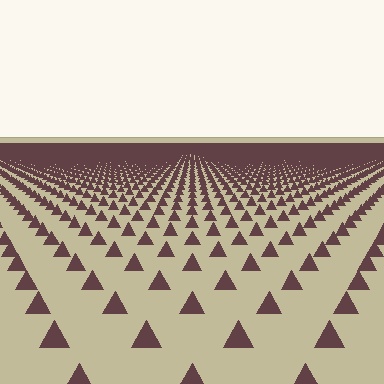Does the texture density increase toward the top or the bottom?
Density increases toward the top.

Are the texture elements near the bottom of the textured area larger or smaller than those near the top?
Larger. Near the bottom, elements are closer to the viewer and appear at a bigger on-screen size.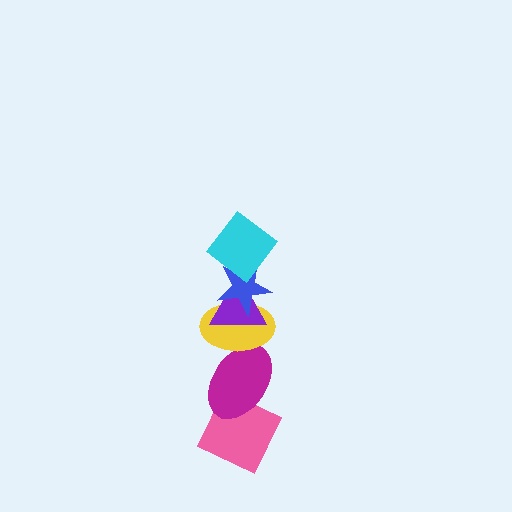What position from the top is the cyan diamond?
The cyan diamond is 1st from the top.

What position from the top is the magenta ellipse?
The magenta ellipse is 5th from the top.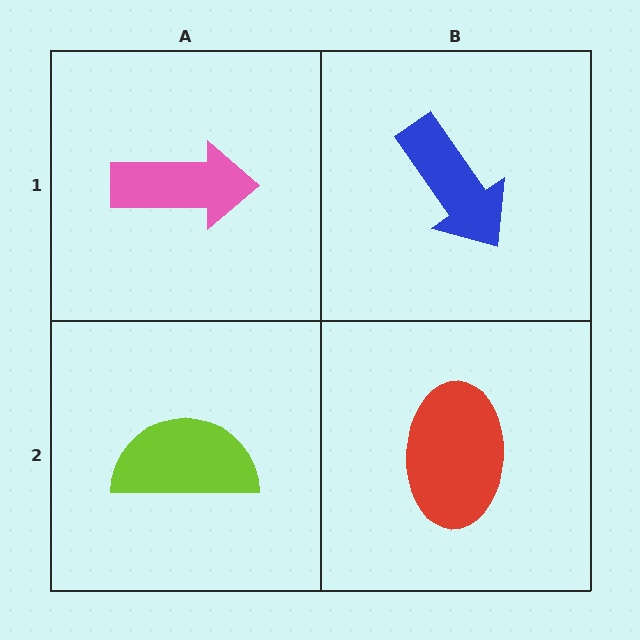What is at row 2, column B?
A red ellipse.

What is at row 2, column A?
A lime semicircle.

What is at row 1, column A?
A pink arrow.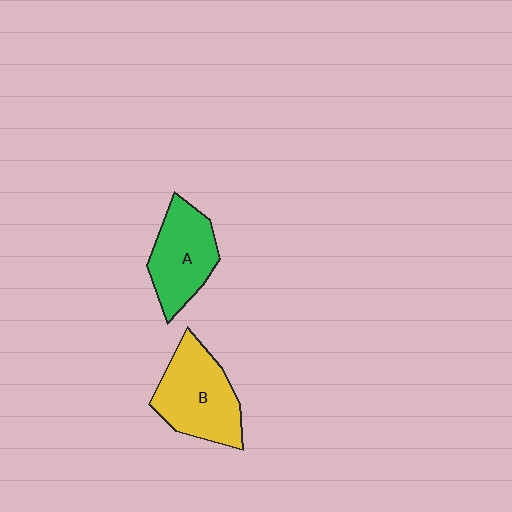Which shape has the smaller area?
Shape A (green).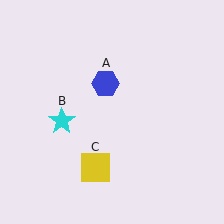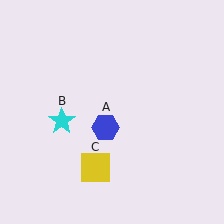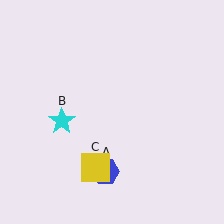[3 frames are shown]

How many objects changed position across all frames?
1 object changed position: blue hexagon (object A).